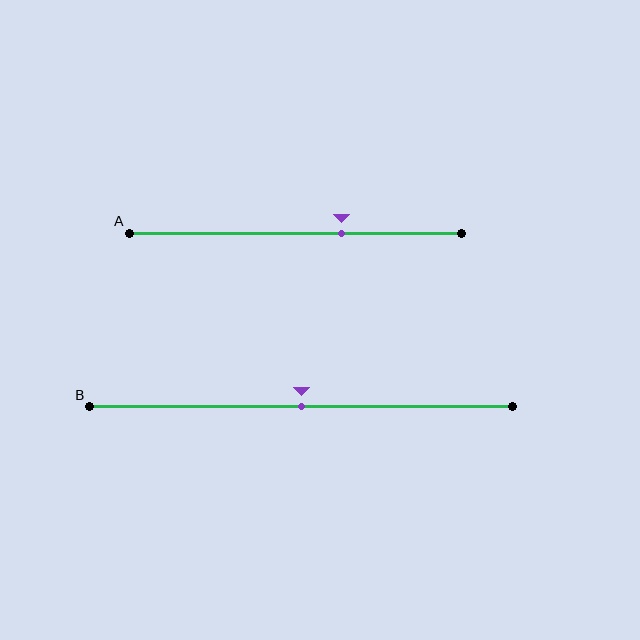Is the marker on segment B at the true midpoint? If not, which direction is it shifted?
Yes, the marker on segment B is at the true midpoint.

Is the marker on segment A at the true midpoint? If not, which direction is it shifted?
No, the marker on segment A is shifted to the right by about 14% of the segment length.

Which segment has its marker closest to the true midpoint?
Segment B has its marker closest to the true midpoint.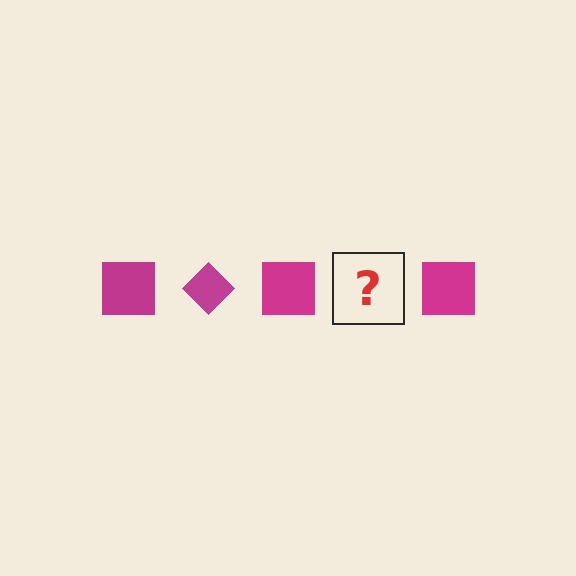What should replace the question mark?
The question mark should be replaced with a magenta diamond.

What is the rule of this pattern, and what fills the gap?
The rule is that the pattern cycles through square, diamond shapes in magenta. The gap should be filled with a magenta diamond.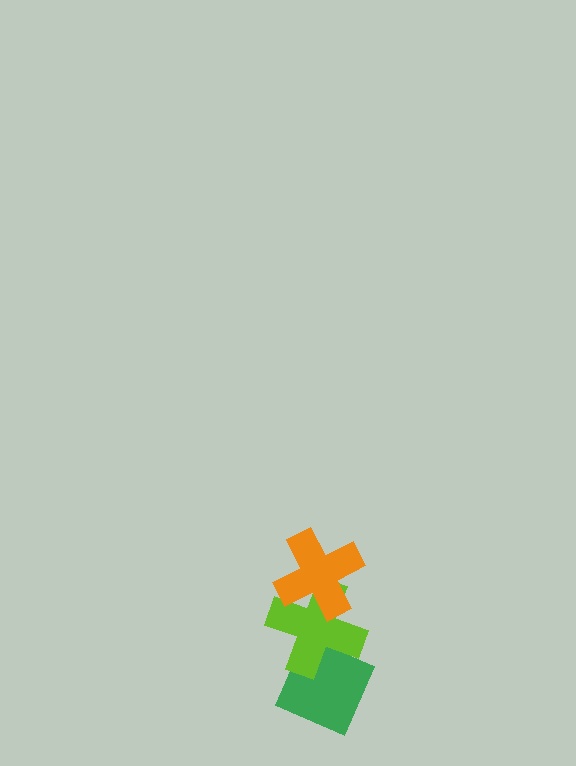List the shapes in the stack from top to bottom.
From top to bottom: the orange cross, the lime cross, the green diamond.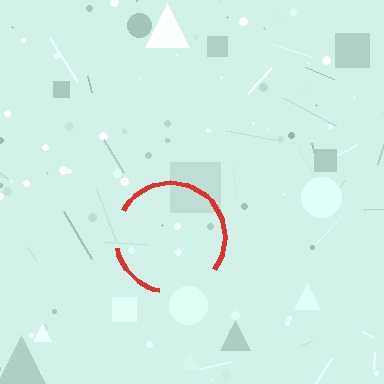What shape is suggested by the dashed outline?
The dashed outline suggests a circle.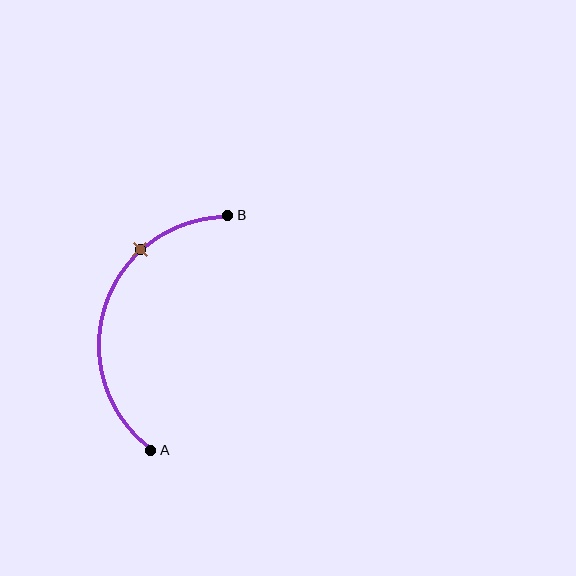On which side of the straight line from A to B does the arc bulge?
The arc bulges to the left of the straight line connecting A and B.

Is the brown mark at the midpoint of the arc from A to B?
No. The brown mark lies on the arc but is closer to endpoint B. The arc midpoint would be at the point on the curve equidistant along the arc from both A and B.